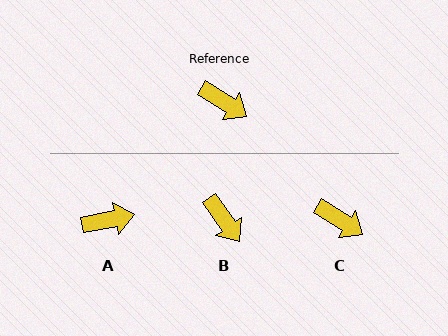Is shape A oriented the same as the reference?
No, it is off by about 43 degrees.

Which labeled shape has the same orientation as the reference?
C.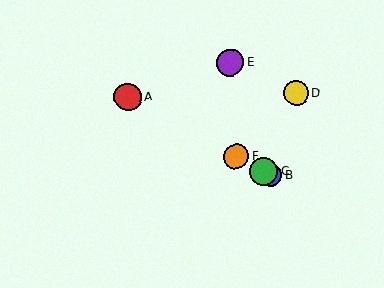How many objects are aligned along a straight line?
4 objects (A, B, C, F) are aligned along a straight line.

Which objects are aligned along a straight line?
Objects A, B, C, F are aligned along a straight line.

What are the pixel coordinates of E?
Object E is at (230, 63).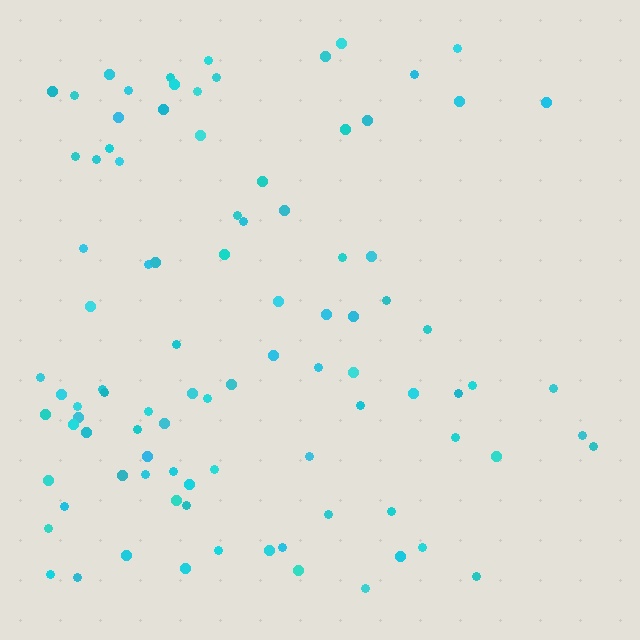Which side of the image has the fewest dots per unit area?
The right.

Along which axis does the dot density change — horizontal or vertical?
Horizontal.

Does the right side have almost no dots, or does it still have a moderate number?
Still a moderate number, just noticeably fewer than the left.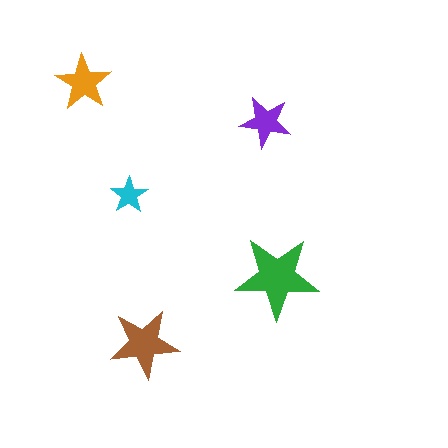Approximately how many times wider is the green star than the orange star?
About 1.5 times wider.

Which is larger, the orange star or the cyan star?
The orange one.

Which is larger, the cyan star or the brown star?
The brown one.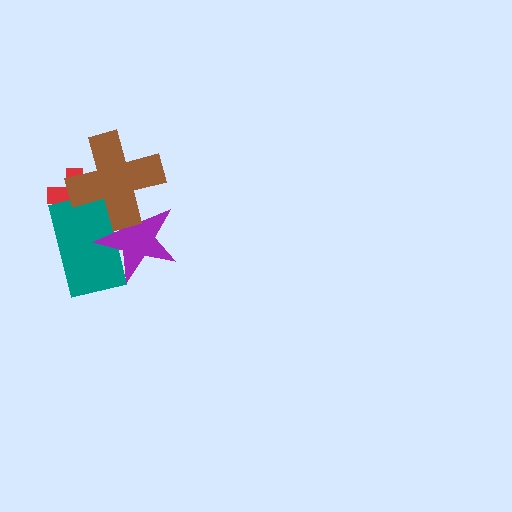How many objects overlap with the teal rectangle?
3 objects overlap with the teal rectangle.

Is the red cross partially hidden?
Yes, it is partially covered by another shape.